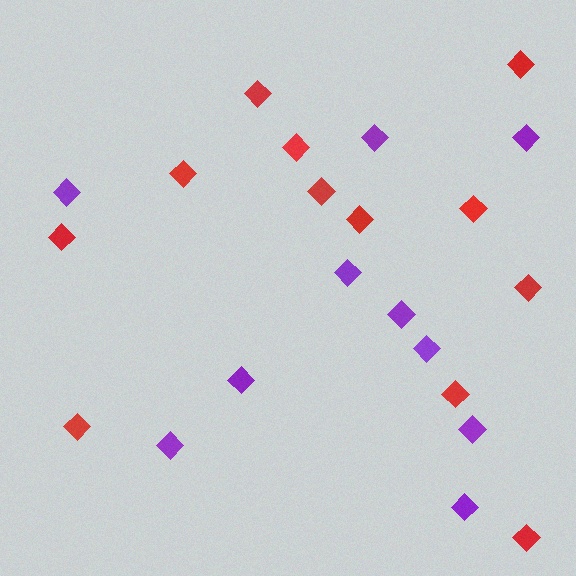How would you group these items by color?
There are 2 groups: one group of purple diamonds (10) and one group of red diamonds (12).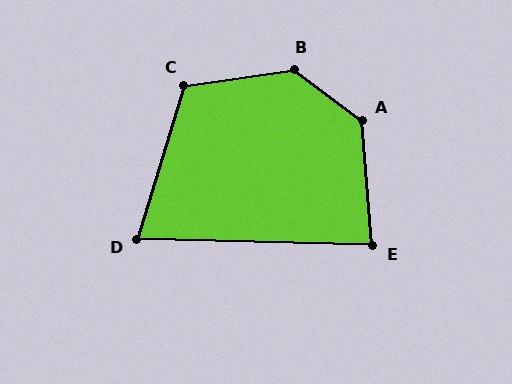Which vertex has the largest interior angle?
B, at approximately 135 degrees.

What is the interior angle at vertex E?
Approximately 84 degrees (acute).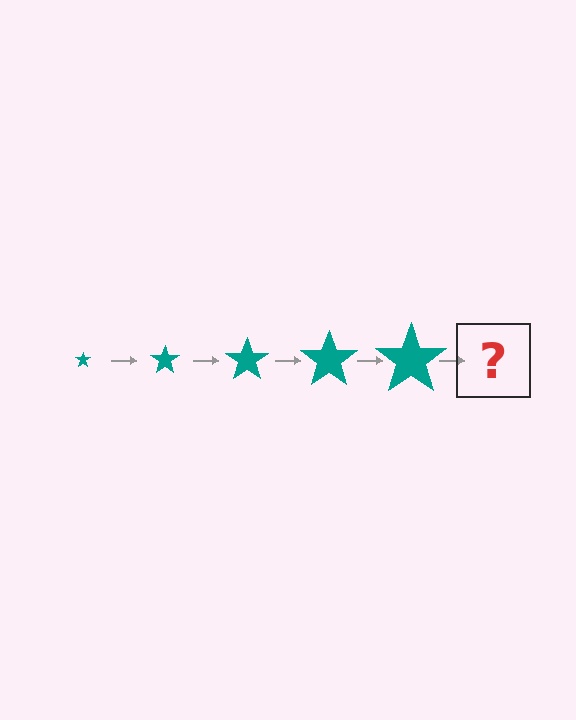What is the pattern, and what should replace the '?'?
The pattern is that the star gets progressively larger each step. The '?' should be a teal star, larger than the previous one.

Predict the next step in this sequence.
The next step is a teal star, larger than the previous one.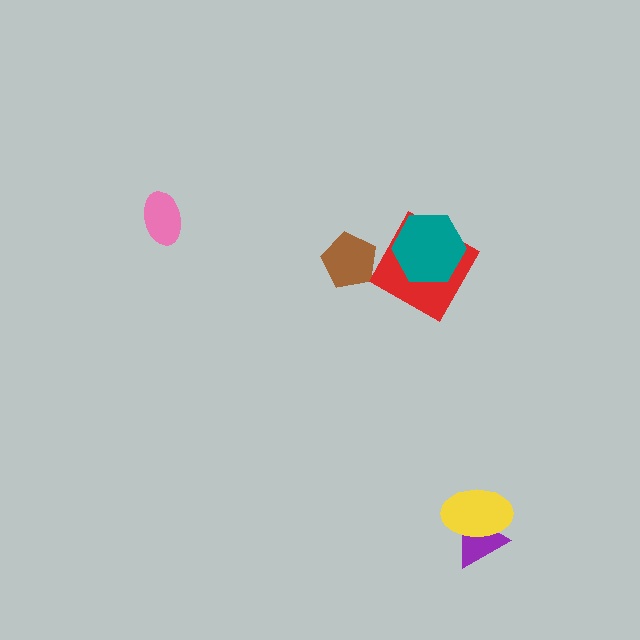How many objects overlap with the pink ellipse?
0 objects overlap with the pink ellipse.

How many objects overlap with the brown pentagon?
0 objects overlap with the brown pentagon.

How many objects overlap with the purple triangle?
1 object overlaps with the purple triangle.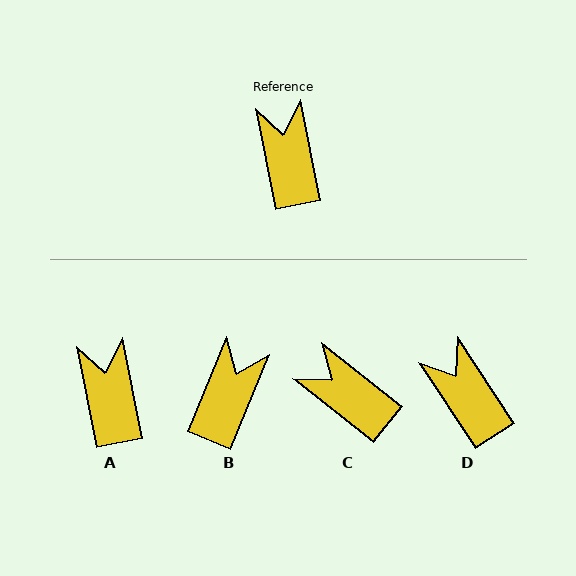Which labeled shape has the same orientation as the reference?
A.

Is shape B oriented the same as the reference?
No, it is off by about 34 degrees.